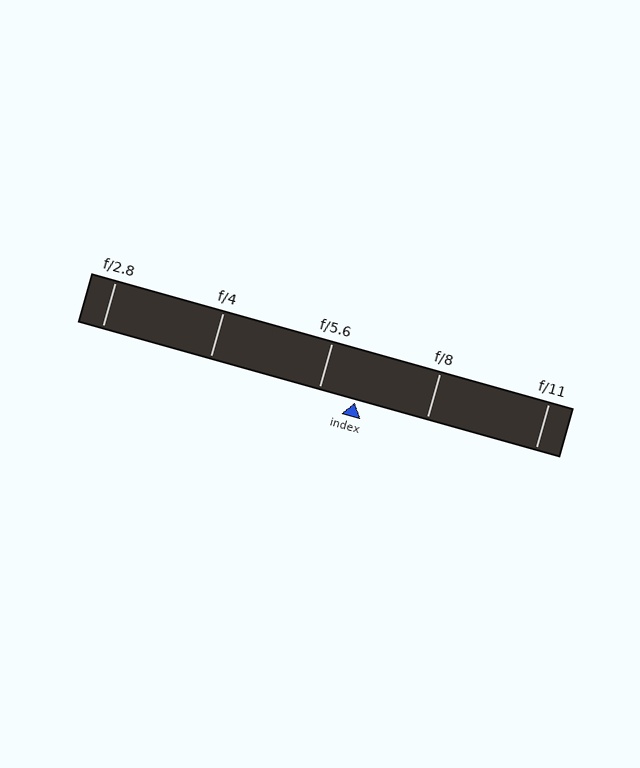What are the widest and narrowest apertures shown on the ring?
The widest aperture shown is f/2.8 and the narrowest is f/11.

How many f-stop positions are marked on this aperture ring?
There are 5 f-stop positions marked.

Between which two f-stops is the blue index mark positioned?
The index mark is between f/5.6 and f/8.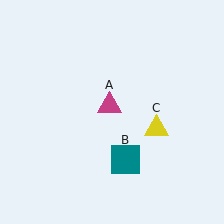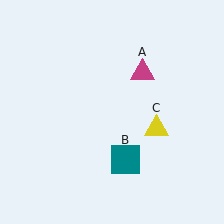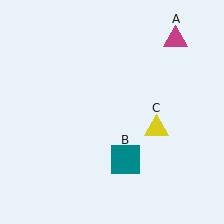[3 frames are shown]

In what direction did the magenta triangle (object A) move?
The magenta triangle (object A) moved up and to the right.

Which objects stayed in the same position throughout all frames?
Teal square (object B) and yellow triangle (object C) remained stationary.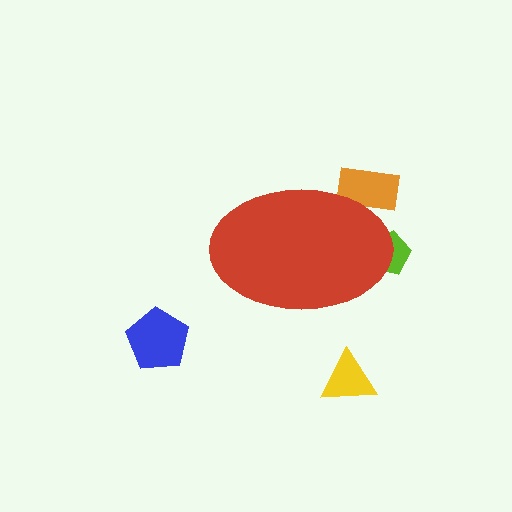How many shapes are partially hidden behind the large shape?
2 shapes are partially hidden.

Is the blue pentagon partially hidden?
No, the blue pentagon is fully visible.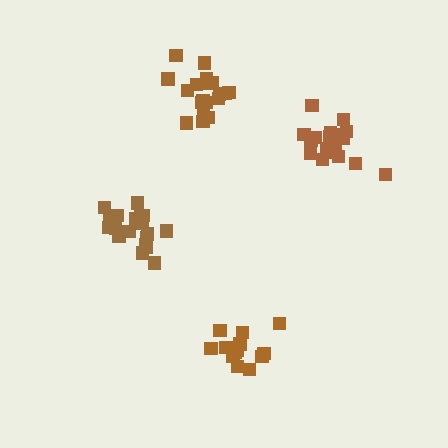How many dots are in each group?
Group 1: 21 dots, Group 2: 19 dots, Group 3: 18 dots, Group 4: 15 dots (73 total).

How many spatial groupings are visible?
There are 4 spatial groupings.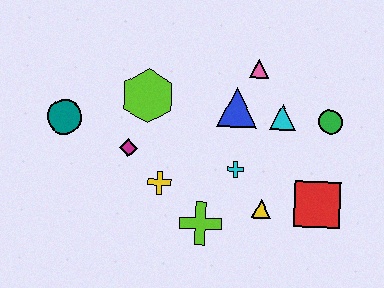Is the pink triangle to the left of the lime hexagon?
No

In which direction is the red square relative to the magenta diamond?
The red square is to the right of the magenta diamond.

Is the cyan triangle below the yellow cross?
No